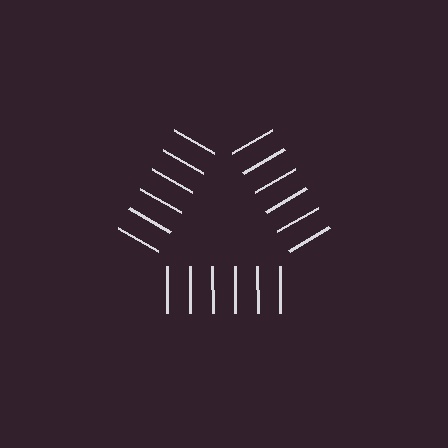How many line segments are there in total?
18 — 6 along each of the 3 edges.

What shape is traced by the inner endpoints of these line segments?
An illusory triangle — the line segments terminate on its edges but no continuous stroke is drawn.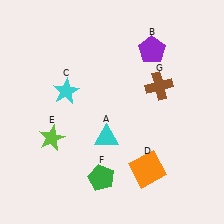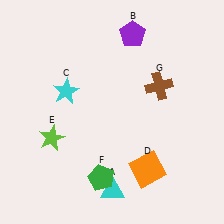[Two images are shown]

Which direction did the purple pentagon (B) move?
The purple pentagon (B) moved left.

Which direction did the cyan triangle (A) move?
The cyan triangle (A) moved down.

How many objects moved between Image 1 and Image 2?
2 objects moved between the two images.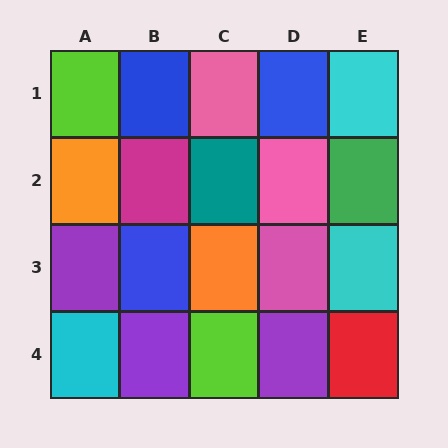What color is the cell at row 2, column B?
Magenta.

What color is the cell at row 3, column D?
Pink.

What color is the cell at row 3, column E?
Cyan.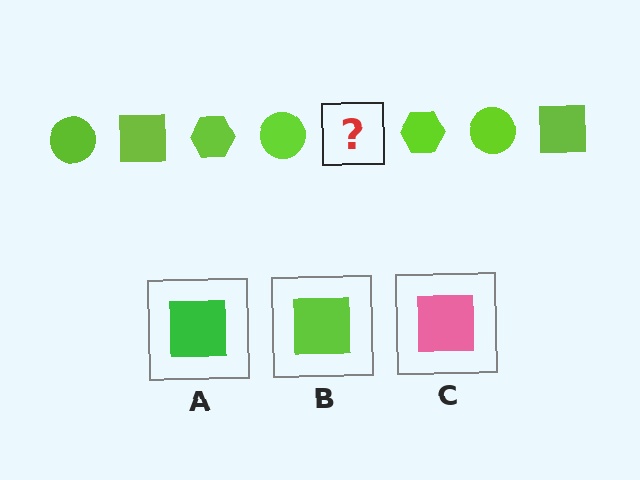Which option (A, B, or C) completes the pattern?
B.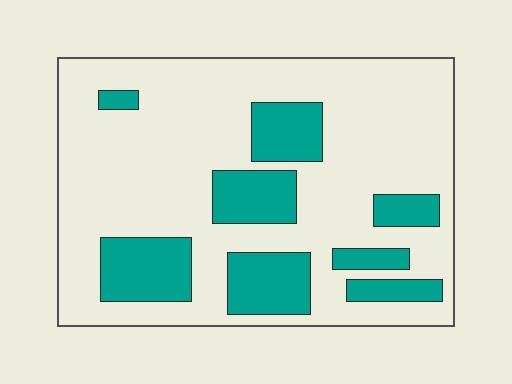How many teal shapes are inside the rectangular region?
8.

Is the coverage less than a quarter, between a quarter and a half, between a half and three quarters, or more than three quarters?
Between a quarter and a half.